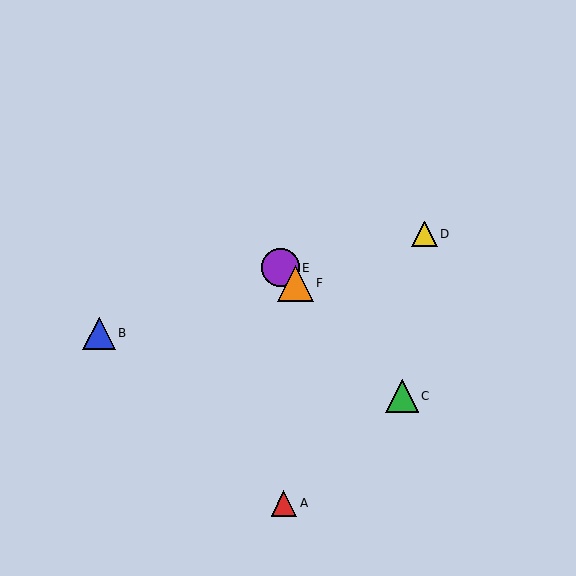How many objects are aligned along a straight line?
3 objects (C, E, F) are aligned along a straight line.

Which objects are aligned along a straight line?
Objects C, E, F are aligned along a straight line.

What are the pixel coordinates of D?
Object D is at (424, 234).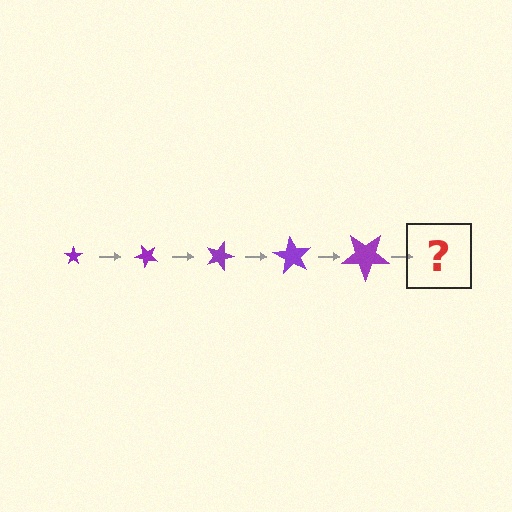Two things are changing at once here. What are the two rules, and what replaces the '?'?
The two rules are that the star grows larger each step and it rotates 45 degrees each step. The '?' should be a star, larger than the previous one and rotated 225 degrees from the start.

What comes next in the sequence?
The next element should be a star, larger than the previous one and rotated 225 degrees from the start.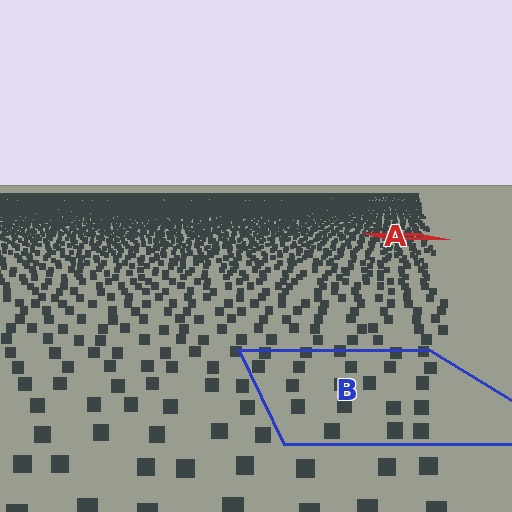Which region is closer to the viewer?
Region B is closer. The texture elements there are larger and more spread out.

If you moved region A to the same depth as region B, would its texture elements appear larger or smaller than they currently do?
They would appear larger. At a closer depth, the same texture elements are projected at a bigger on-screen size.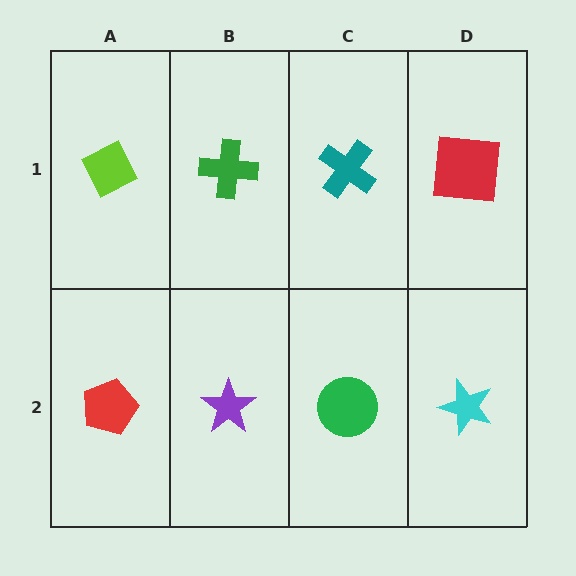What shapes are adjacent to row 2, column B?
A green cross (row 1, column B), a red pentagon (row 2, column A), a green circle (row 2, column C).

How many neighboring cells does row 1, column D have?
2.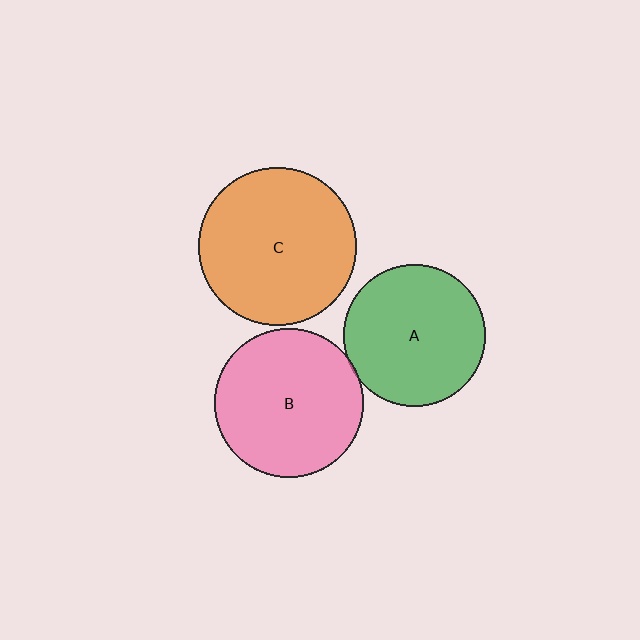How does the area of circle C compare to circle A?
Approximately 1.2 times.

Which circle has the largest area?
Circle C (orange).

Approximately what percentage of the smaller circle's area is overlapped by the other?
Approximately 5%.